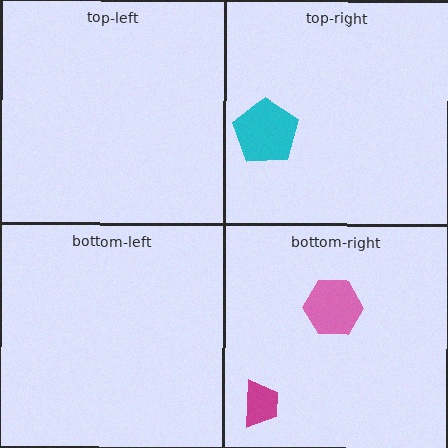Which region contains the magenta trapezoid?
The bottom-right region.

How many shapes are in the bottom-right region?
2.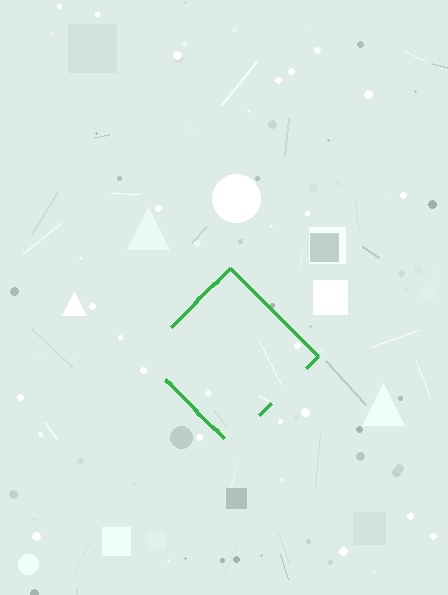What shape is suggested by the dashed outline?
The dashed outline suggests a diamond.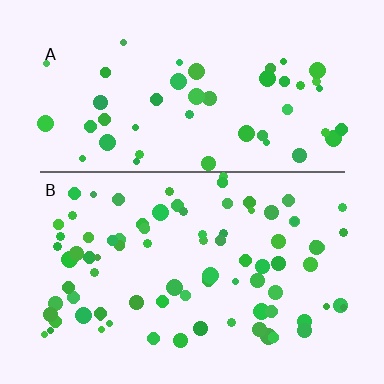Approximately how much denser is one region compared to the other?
Approximately 1.6× — region B over region A.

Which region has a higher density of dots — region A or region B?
B (the bottom).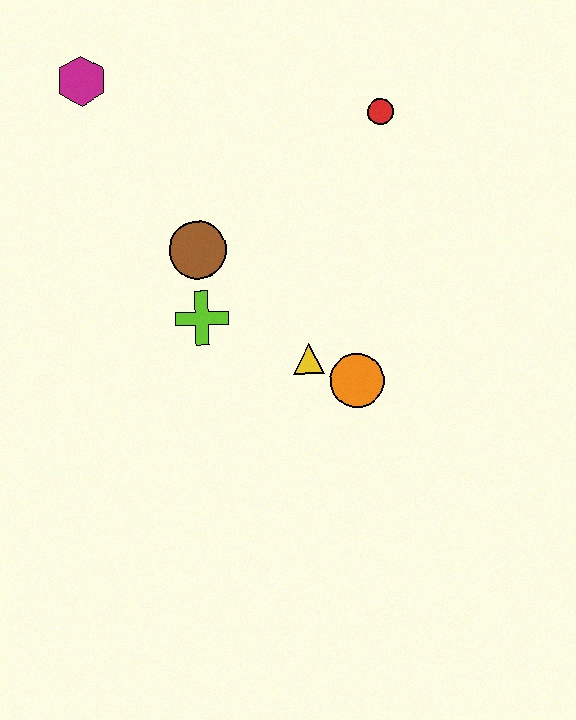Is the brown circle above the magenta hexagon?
No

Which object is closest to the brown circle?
The lime cross is closest to the brown circle.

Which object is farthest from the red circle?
The magenta hexagon is farthest from the red circle.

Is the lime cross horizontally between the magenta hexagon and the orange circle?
Yes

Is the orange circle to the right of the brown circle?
Yes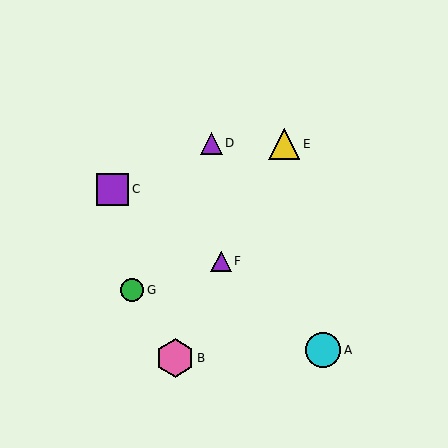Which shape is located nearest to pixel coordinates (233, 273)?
The purple triangle (labeled F) at (221, 261) is nearest to that location.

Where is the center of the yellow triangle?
The center of the yellow triangle is at (284, 144).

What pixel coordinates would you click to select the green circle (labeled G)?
Click at (132, 290) to select the green circle G.